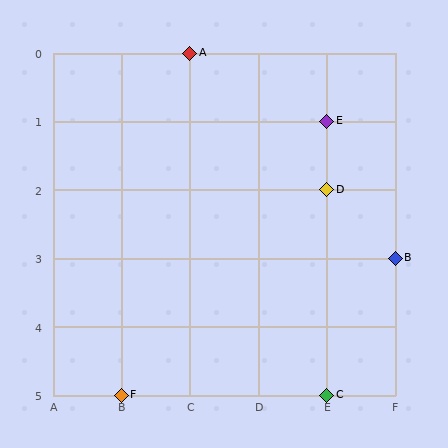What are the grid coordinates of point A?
Point A is at grid coordinates (C, 0).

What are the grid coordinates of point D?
Point D is at grid coordinates (E, 2).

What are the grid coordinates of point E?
Point E is at grid coordinates (E, 1).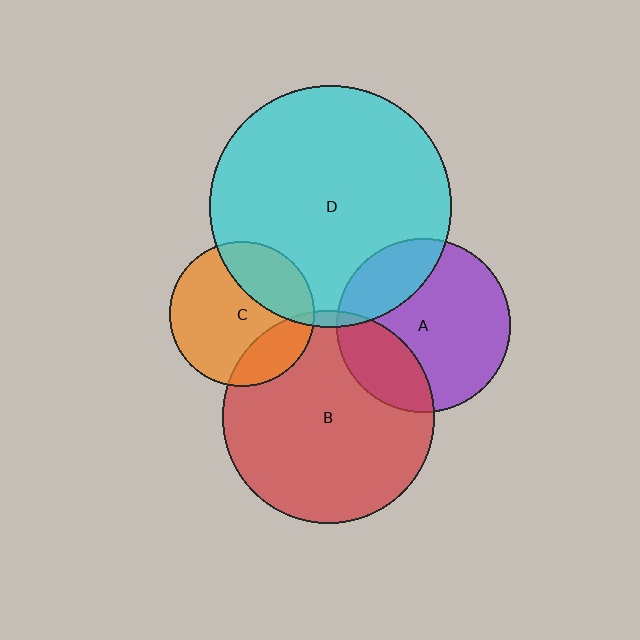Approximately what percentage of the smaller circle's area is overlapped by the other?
Approximately 30%.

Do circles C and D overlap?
Yes.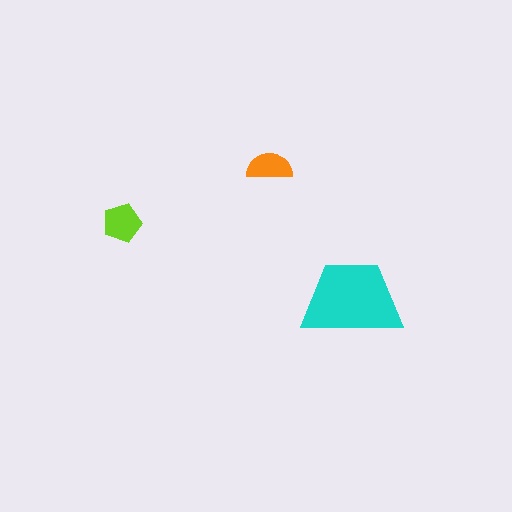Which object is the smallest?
The orange semicircle.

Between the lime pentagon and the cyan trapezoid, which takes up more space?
The cyan trapezoid.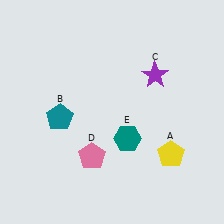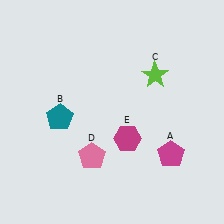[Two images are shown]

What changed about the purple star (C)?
In Image 1, C is purple. In Image 2, it changed to lime.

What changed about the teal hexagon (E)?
In Image 1, E is teal. In Image 2, it changed to magenta.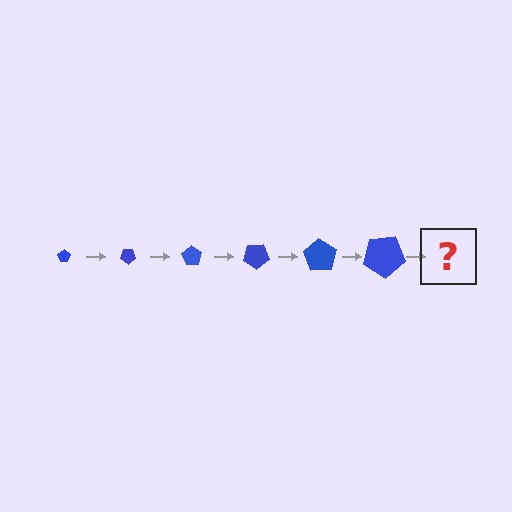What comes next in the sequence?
The next element should be a pentagon, larger than the previous one and rotated 210 degrees from the start.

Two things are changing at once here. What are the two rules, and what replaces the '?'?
The two rules are that the pentagon grows larger each step and it rotates 35 degrees each step. The '?' should be a pentagon, larger than the previous one and rotated 210 degrees from the start.